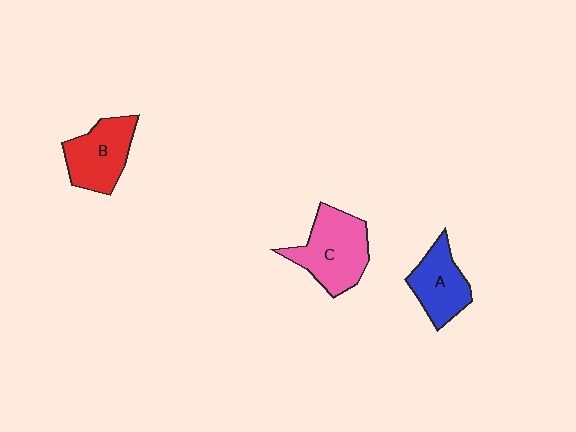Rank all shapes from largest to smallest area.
From largest to smallest: C (pink), B (red), A (blue).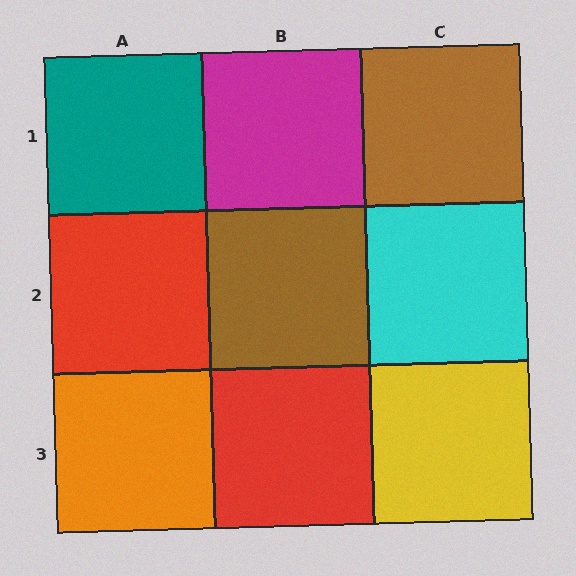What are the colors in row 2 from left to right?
Red, brown, cyan.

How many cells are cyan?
1 cell is cyan.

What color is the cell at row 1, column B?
Magenta.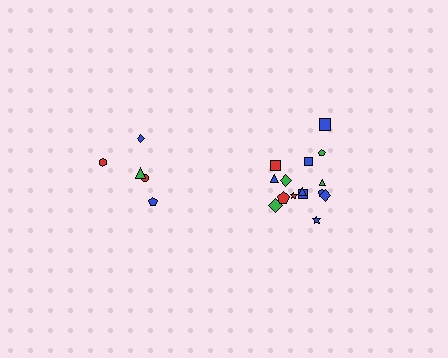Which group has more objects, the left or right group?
The right group.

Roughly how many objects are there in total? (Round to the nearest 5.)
Roughly 20 objects in total.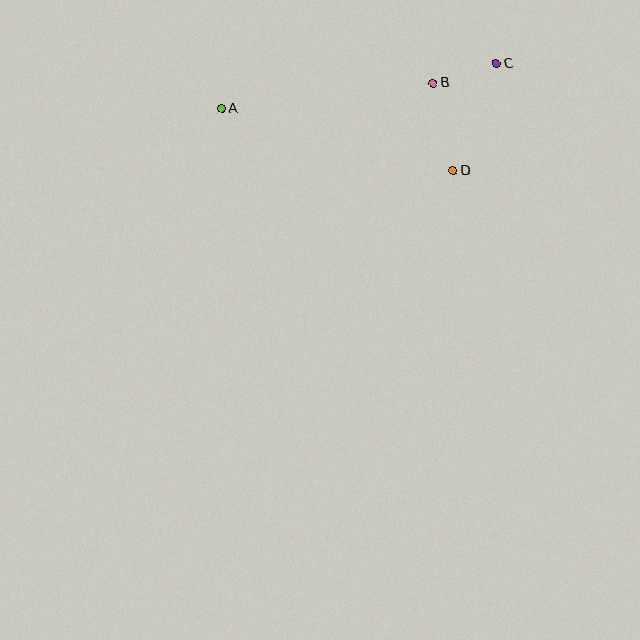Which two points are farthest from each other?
Points A and C are farthest from each other.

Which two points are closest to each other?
Points B and C are closest to each other.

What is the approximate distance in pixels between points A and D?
The distance between A and D is approximately 240 pixels.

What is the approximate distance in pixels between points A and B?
The distance between A and B is approximately 213 pixels.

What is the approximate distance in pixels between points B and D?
The distance between B and D is approximately 90 pixels.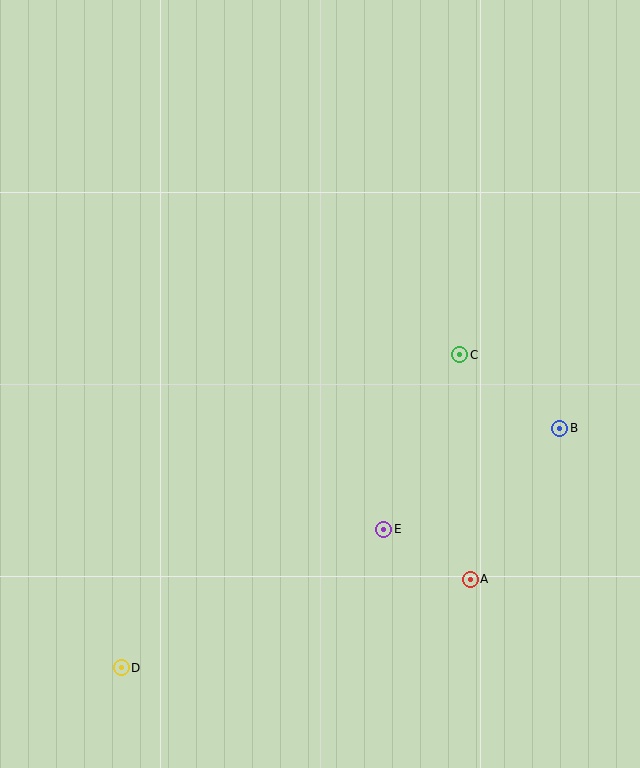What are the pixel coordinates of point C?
Point C is at (460, 355).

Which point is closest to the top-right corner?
Point C is closest to the top-right corner.